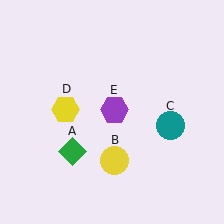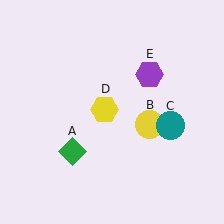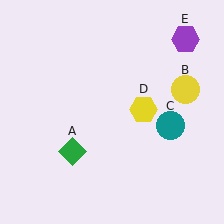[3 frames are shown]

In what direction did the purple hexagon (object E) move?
The purple hexagon (object E) moved up and to the right.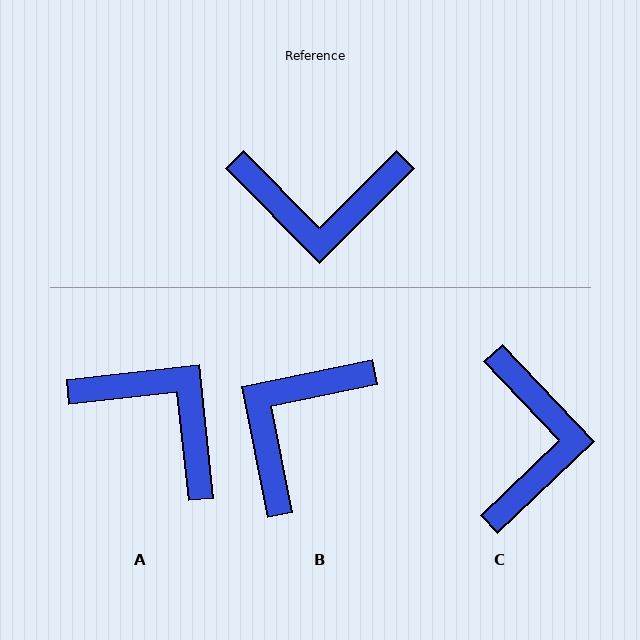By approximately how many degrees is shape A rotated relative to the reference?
Approximately 141 degrees counter-clockwise.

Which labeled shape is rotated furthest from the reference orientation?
A, about 141 degrees away.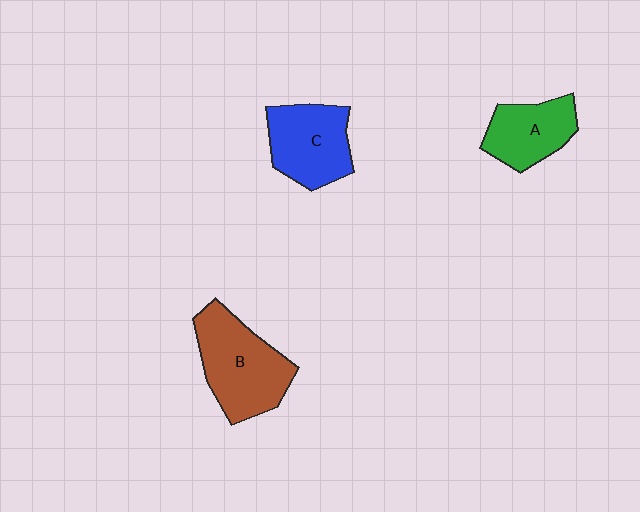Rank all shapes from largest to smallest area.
From largest to smallest: B (brown), C (blue), A (green).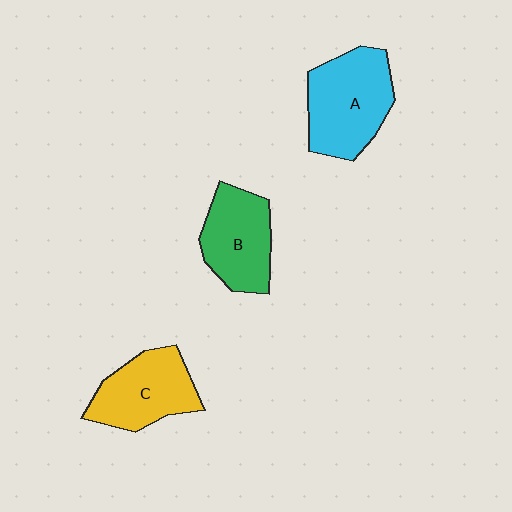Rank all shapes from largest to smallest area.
From largest to smallest: A (cyan), C (yellow), B (green).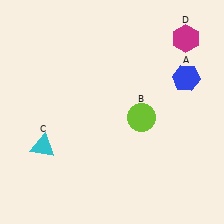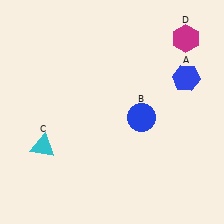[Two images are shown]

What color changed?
The circle (B) changed from lime in Image 1 to blue in Image 2.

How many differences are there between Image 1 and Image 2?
There is 1 difference between the two images.